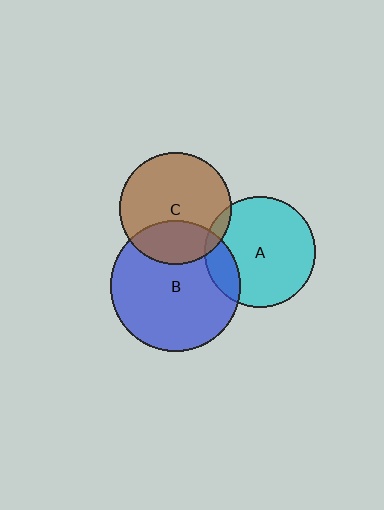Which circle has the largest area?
Circle B (blue).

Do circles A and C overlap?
Yes.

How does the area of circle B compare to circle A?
Approximately 1.4 times.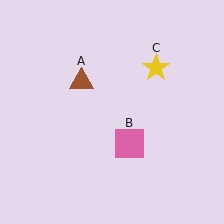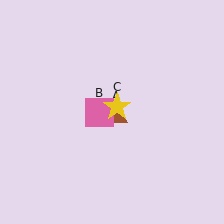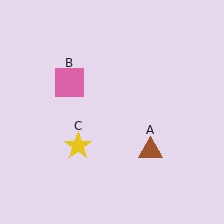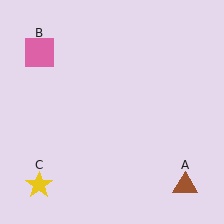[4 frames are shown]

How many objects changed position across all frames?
3 objects changed position: brown triangle (object A), pink square (object B), yellow star (object C).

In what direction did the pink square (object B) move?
The pink square (object B) moved up and to the left.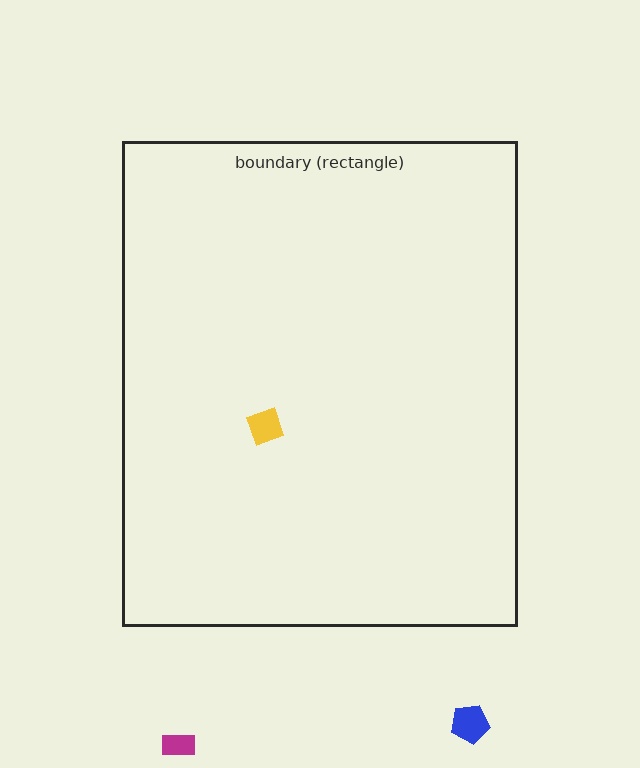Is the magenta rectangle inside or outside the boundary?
Outside.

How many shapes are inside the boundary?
1 inside, 2 outside.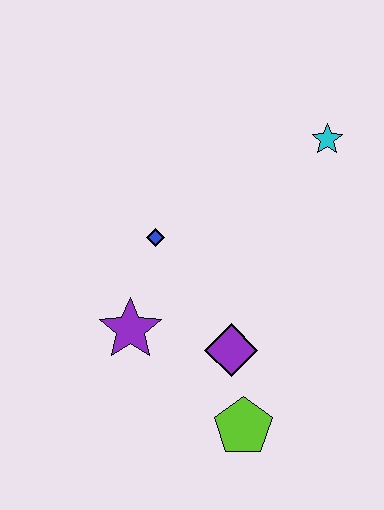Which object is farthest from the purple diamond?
The cyan star is farthest from the purple diamond.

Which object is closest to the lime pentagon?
The purple diamond is closest to the lime pentagon.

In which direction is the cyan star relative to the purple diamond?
The cyan star is above the purple diamond.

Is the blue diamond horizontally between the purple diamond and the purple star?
Yes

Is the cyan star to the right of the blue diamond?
Yes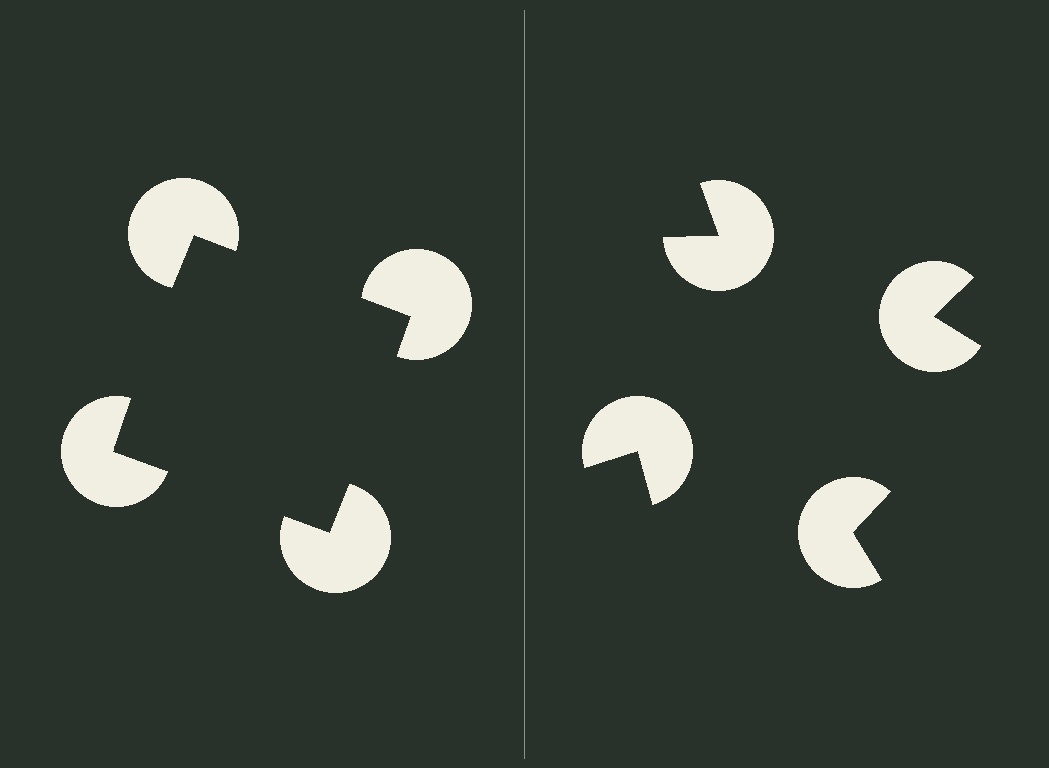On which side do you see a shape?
An illusory square appears on the left side. On the right side the wedge cuts are rotated, so no coherent shape forms.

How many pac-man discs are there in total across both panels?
8 — 4 on each side.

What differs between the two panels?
The pac-man discs are positioned identically on both sides; only the wedge orientations differ. On the left they align to a square; on the right they are misaligned.